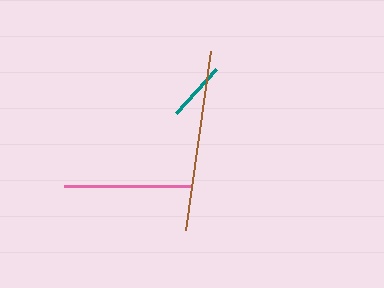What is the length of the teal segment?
The teal segment is approximately 60 pixels long.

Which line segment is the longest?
The brown line is the longest at approximately 181 pixels.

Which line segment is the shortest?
The teal line is the shortest at approximately 60 pixels.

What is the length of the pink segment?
The pink segment is approximately 128 pixels long.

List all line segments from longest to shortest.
From longest to shortest: brown, pink, teal.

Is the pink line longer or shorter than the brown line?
The brown line is longer than the pink line.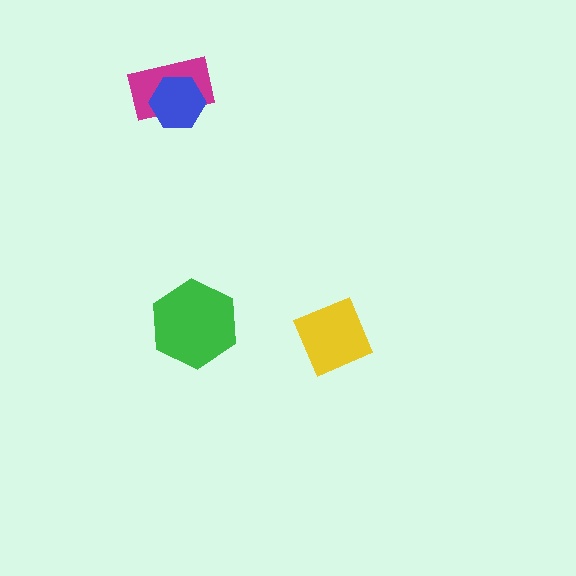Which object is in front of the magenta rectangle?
The blue hexagon is in front of the magenta rectangle.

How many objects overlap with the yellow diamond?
0 objects overlap with the yellow diamond.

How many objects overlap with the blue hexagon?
1 object overlaps with the blue hexagon.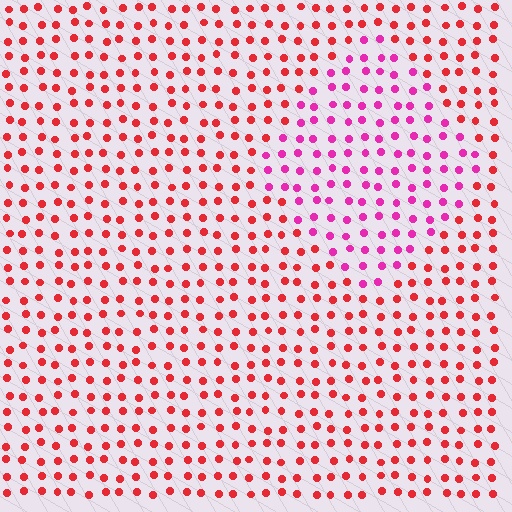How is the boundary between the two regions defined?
The boundary is defined purely by a slight shift in hue (about 39 degrees). Spacing, size, and orientation are identical on both sides.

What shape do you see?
I see a diamond.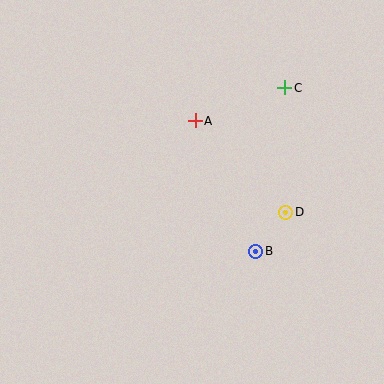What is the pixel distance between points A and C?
The distance between A and C is 95 pixels.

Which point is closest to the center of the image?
Point A at (195, 121) is closest to the center.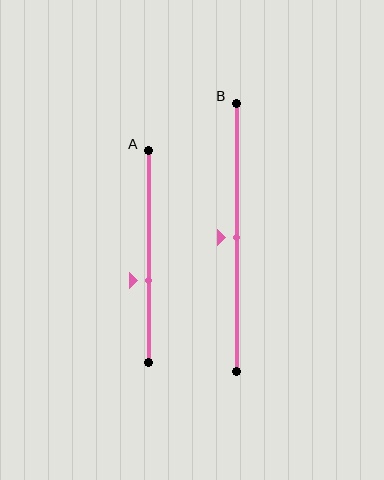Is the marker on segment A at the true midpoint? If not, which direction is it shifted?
No, the marker on segment A is shifted downward by about 11% of the segment length.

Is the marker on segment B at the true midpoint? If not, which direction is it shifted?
Yes, the marker on segment B is at the true midpoint.